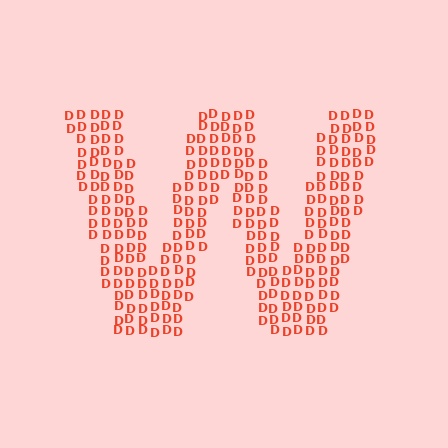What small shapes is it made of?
It is made of small letter D's.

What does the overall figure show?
The overall figure shows the letter W.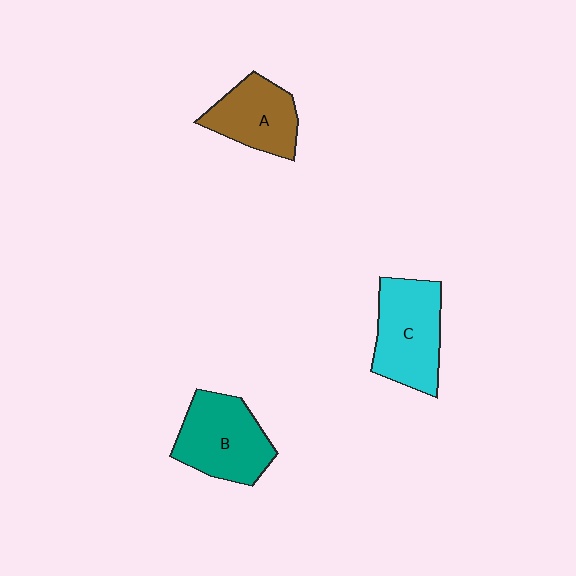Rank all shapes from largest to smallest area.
From largest to smallest: C (cyan), B (teal), A (brown).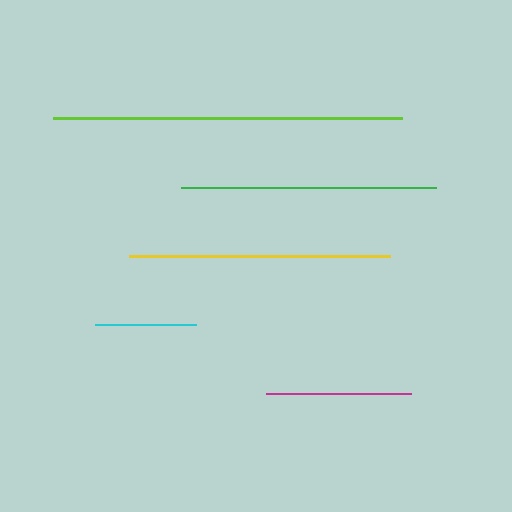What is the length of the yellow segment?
The yellow segment is approximately 261 pixels long.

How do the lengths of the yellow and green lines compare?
The yellow and green lines are approximately the same length.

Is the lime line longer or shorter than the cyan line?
The lime line is longer than the cyan line.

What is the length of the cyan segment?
The cyan segment is approximately 101 pixels long.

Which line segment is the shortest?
The cyan line is the shortest at approximately 101 pixels.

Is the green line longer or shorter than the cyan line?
The green line is longer than the cyan line.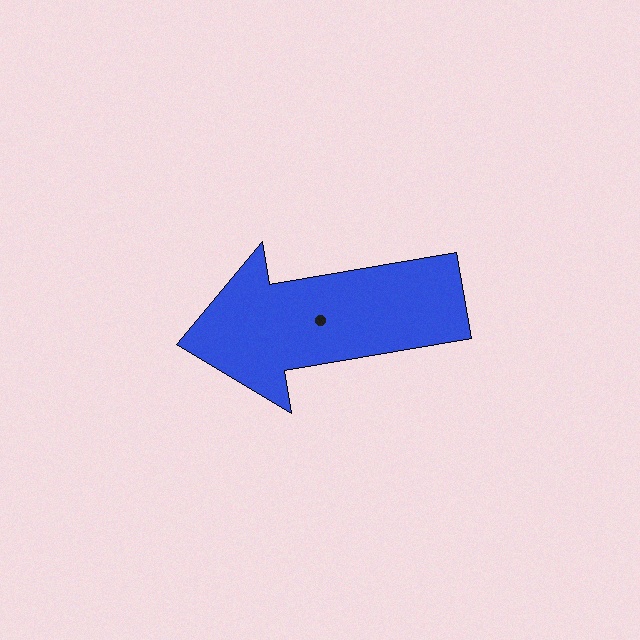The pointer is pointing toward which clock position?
Roughly 9 o'clock.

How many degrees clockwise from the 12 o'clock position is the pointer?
Approximately 260 degrees.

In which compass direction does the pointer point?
West.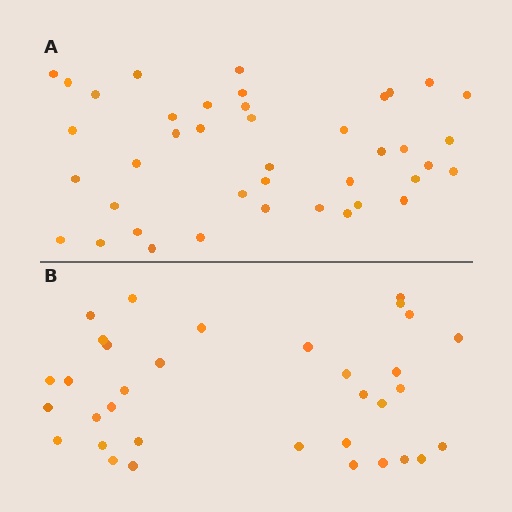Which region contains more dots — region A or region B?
Region A (the top region) has more dots.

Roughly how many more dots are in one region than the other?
Region A has roughly 8 or so more dots than region B.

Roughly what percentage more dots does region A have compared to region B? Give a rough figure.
About 20% more.